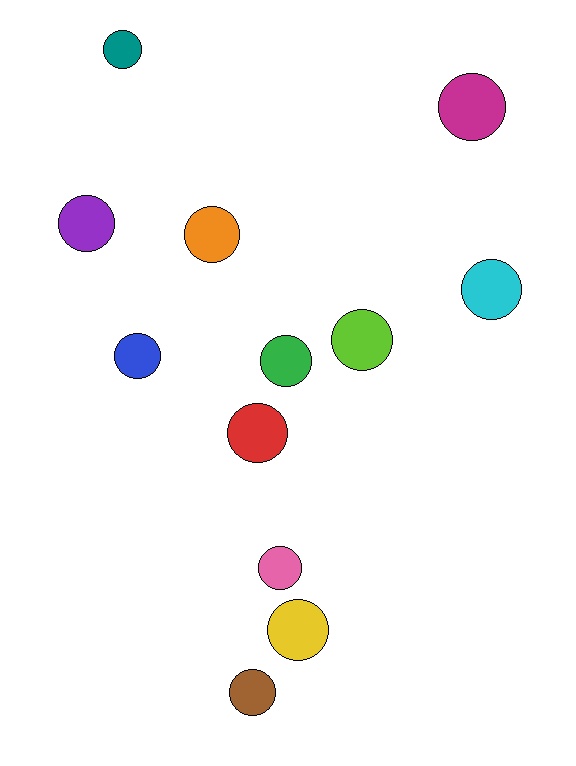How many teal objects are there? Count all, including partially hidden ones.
There is 1 teal object.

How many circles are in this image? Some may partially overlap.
There are 12 circles.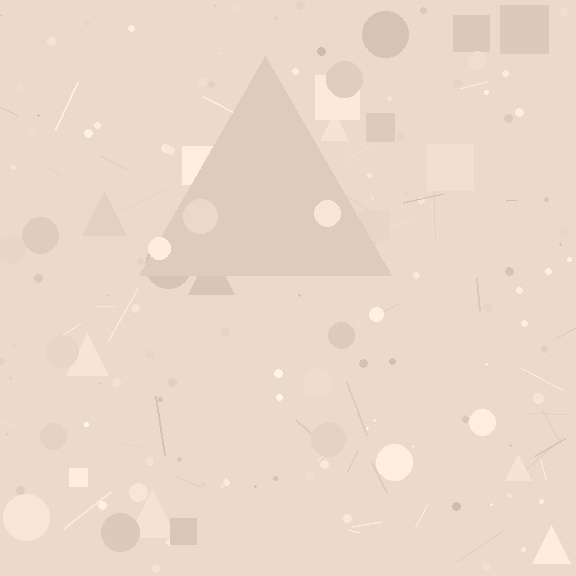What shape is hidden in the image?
A triangle is hidden in the image.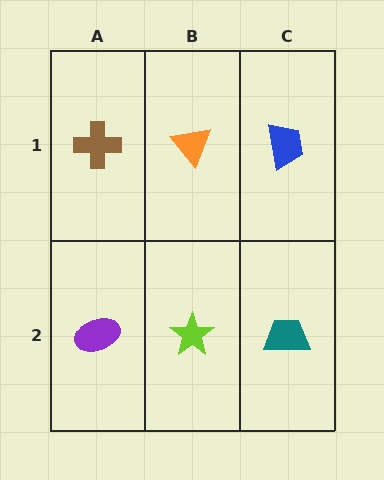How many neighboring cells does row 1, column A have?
2.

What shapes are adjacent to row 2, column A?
A brown cross (row 1, column A), a lime star (row 2, column B).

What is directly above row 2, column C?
A blue trapezoid.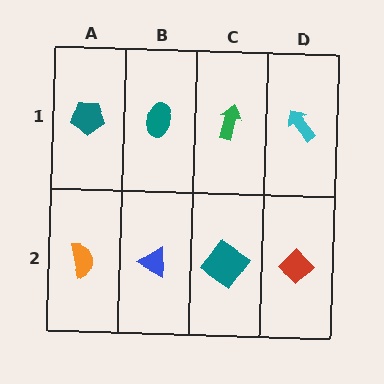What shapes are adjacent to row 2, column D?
A cyan arrow (row 1, column D), a teal diamond (row 2, column C).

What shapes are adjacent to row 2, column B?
A teal ellipse (row 1, column B), an orange semicircle (row 2, column A), a teal diamond (row 2, column C).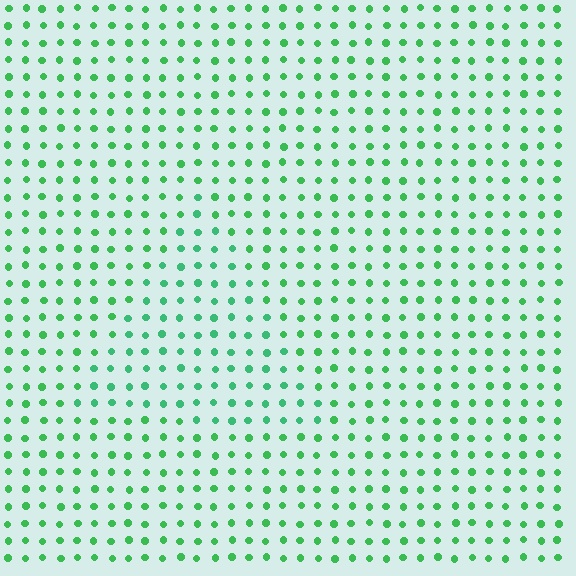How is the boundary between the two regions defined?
The boundary is defined purely by a slight shift in hue (about 17 degrees). Spacing, size, and orientation are identical on both sides.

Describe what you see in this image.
The image is filled with small green elements in a uniform arrangement. A triangle-shaped region is visible where the elements are tinted to a slightly different hue, forming a subtle color boundary.